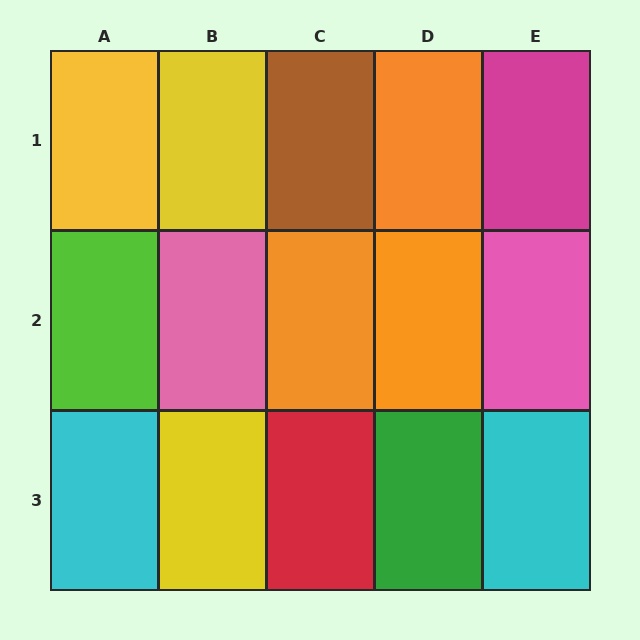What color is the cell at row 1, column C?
Brown.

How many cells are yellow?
3 cells are yellow.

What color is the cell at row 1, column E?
Magenta.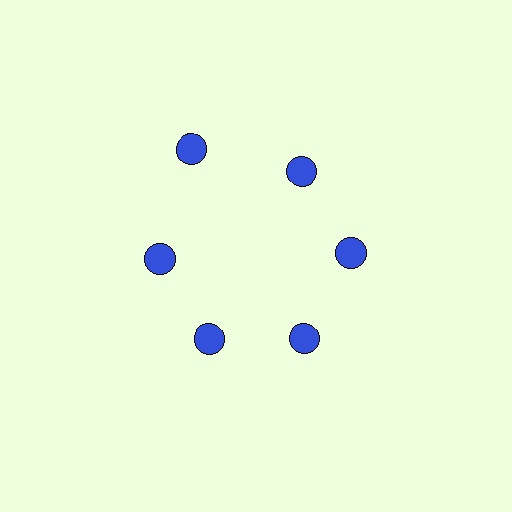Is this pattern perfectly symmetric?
No. The 6 blue circles are arranged in a ring, but one element near the 11 o'clock position is pushed outward from the center, breaking the 6-fold rotational symmetry.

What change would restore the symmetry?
The symmetry would be restored by moving it inward, back onto the ring so that all 6 circles sit at equal angles and equal distance from the center.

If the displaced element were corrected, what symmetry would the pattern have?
It would have 6-fold rotational symmetry — the pattern would map onto itself every 60 degrees.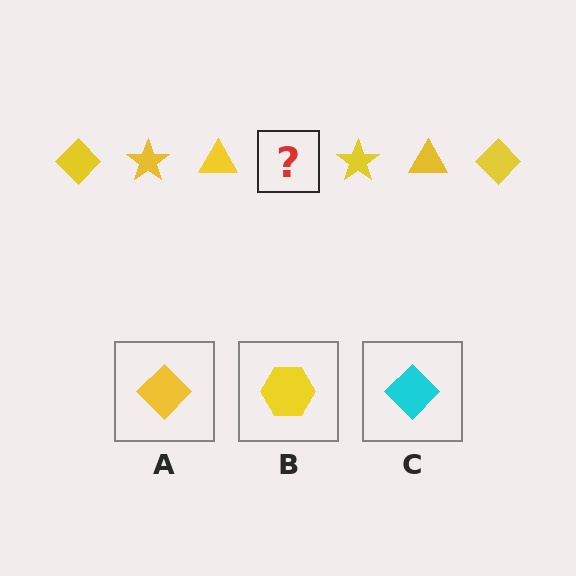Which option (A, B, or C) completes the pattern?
A.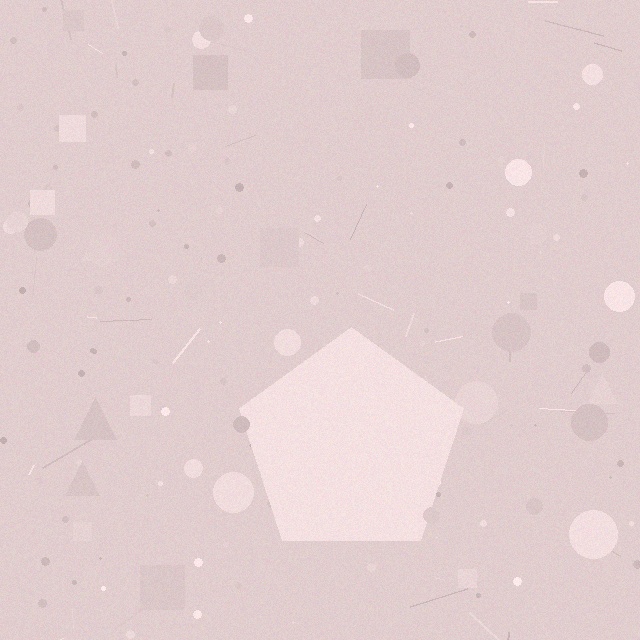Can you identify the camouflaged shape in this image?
The camouflaged shape is a pentagon.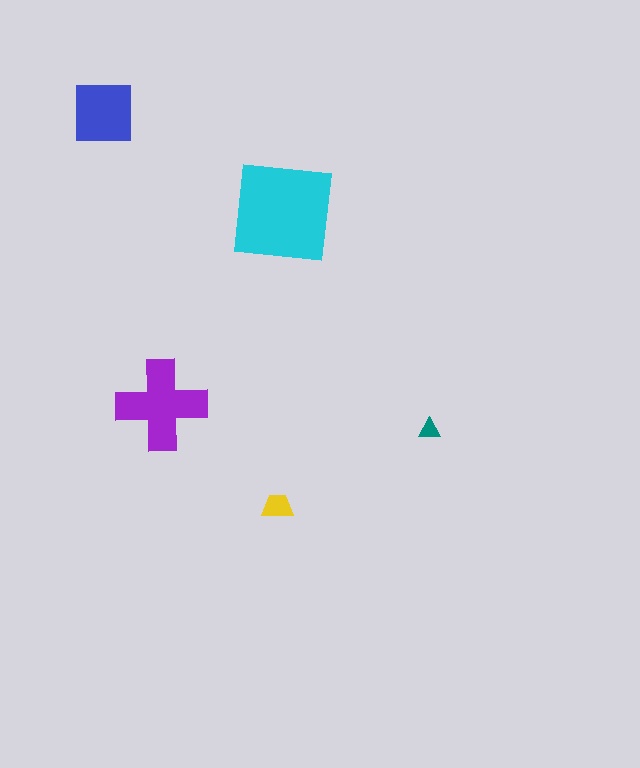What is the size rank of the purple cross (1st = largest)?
2nd.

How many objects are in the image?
There are 5 objects in the image.